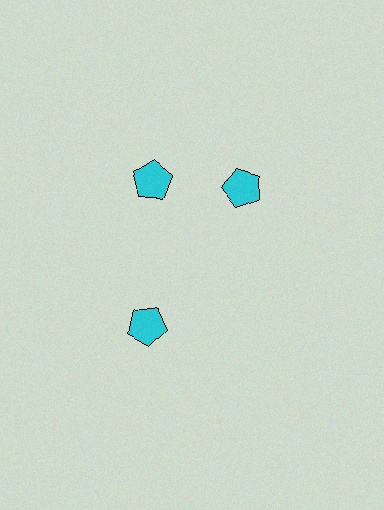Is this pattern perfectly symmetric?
No. The 3 cyan pentagons are arranged in a ring, but one element near the 3 o'clock position is rotated out of alignment along the ring, breaking the 3-fold rotational symmetry.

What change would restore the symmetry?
The symmetry would be restored by rotating it back into even spacing with its neighbors so that all 3 pentagons sit at equal angles and equal distance from the center.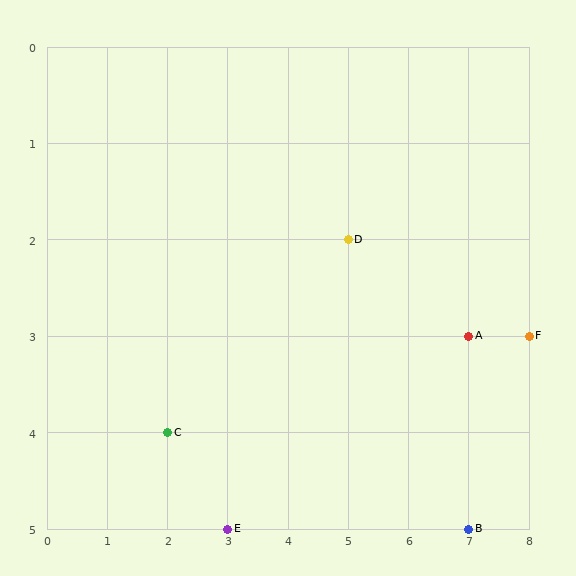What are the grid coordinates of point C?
Point C is at grid coordinates (2, 4).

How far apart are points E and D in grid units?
Points E and D are 2 columns and 3 rows apart (about 3.6 grid units diagonally).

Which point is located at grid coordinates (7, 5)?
Point B is at (7, 5).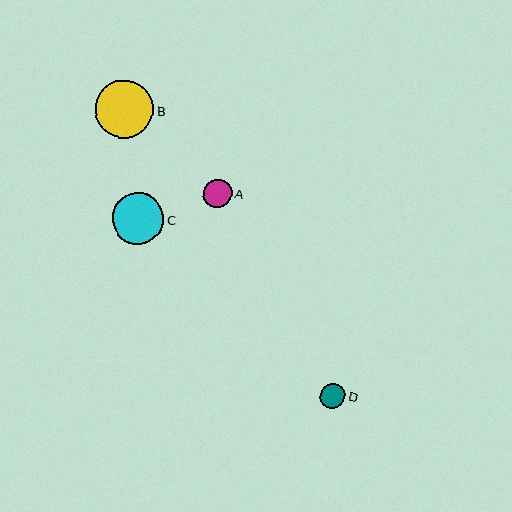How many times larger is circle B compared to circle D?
Circle B is approximately 2.3 times the size of circle D.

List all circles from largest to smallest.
From largest to smallest: B, C, A, D.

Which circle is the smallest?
Circle D is the smallest with a size of approximately 25 pixels.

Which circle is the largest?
Circle B is the largest with a size of approximately 58 pixels.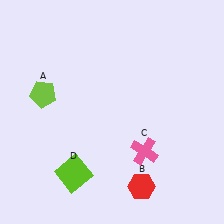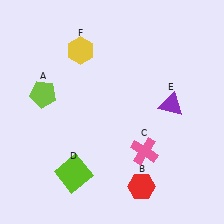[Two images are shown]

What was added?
A purple triangle (E), a yellow hexagon (F) were added in Image 2.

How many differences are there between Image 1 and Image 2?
There are 2 differences between the two images.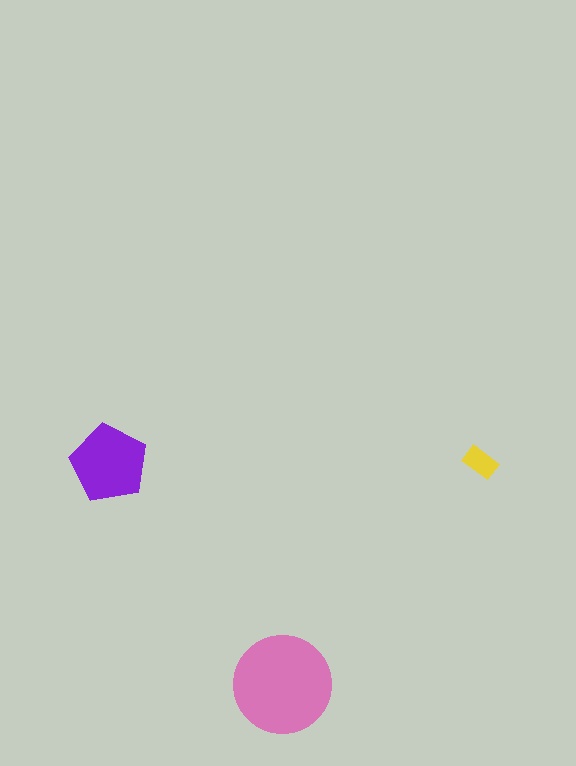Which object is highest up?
The yellow rectangle is topmost.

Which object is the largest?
The pink circle.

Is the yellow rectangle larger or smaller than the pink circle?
Smaller.